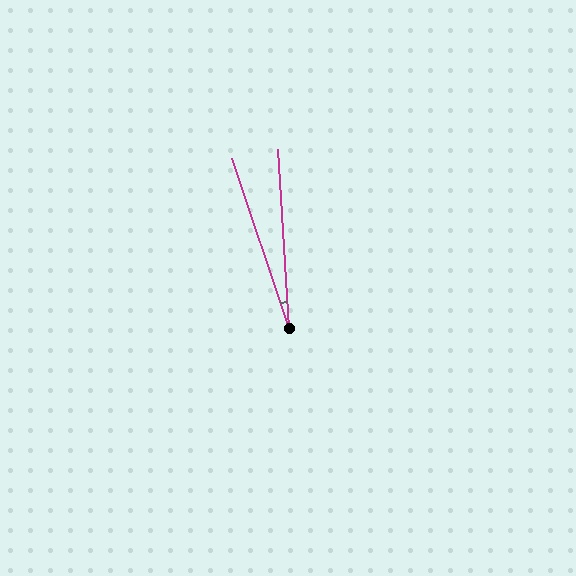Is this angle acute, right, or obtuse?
It is acute.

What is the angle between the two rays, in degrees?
Approximately 15 degrees.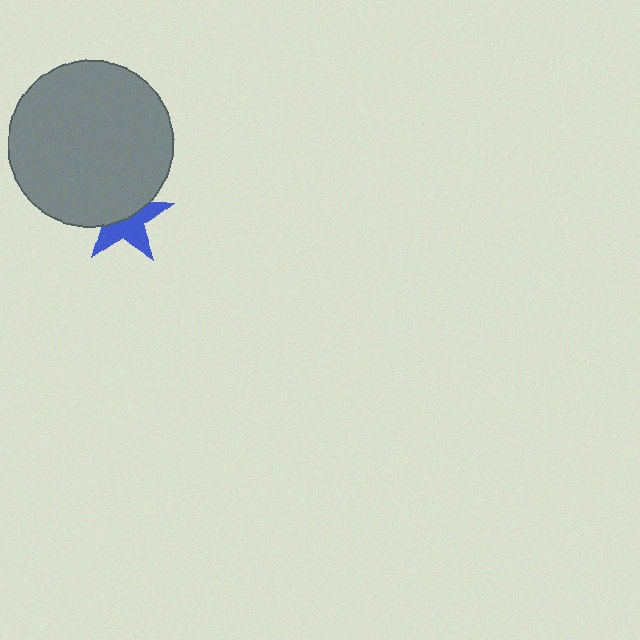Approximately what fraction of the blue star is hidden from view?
Roughly 49% of the blue star is hidden behind the gray circle.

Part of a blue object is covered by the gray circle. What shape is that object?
It is a star.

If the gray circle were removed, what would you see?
You would see the complete blue star.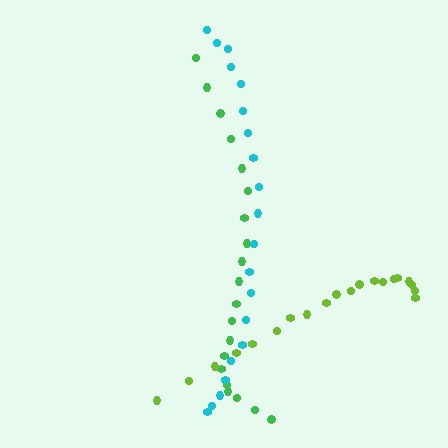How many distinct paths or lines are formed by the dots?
There are 3 distinct paths.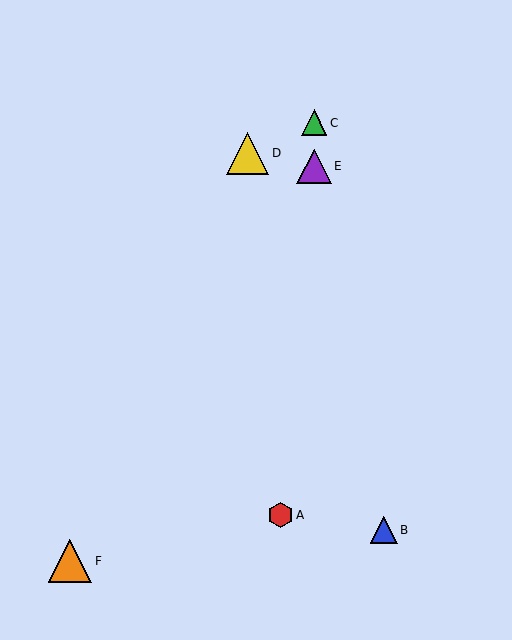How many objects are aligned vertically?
2 objects (C, E) are aligned vertically.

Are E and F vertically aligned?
No, E is at x≈314 and F is at x≈70.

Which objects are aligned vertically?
Objects C, E are aligned vertically.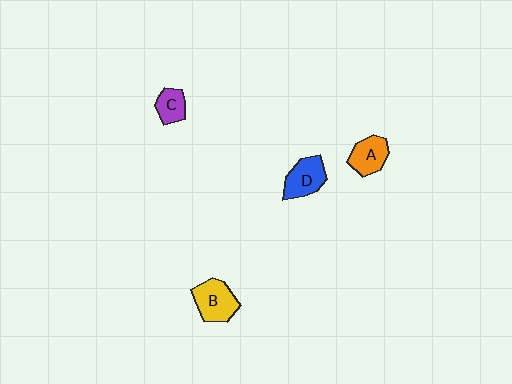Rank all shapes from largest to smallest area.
From largest to smallest: B (yellow), D (blue), A (orange), C (purple).